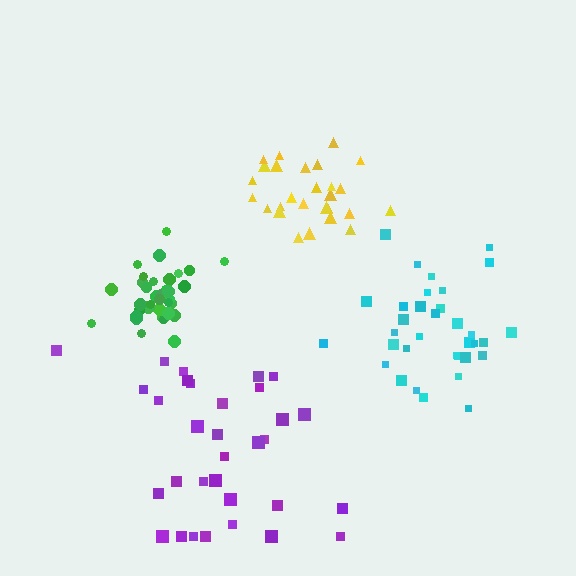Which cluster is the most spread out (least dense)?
Purple.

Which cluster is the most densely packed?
Green.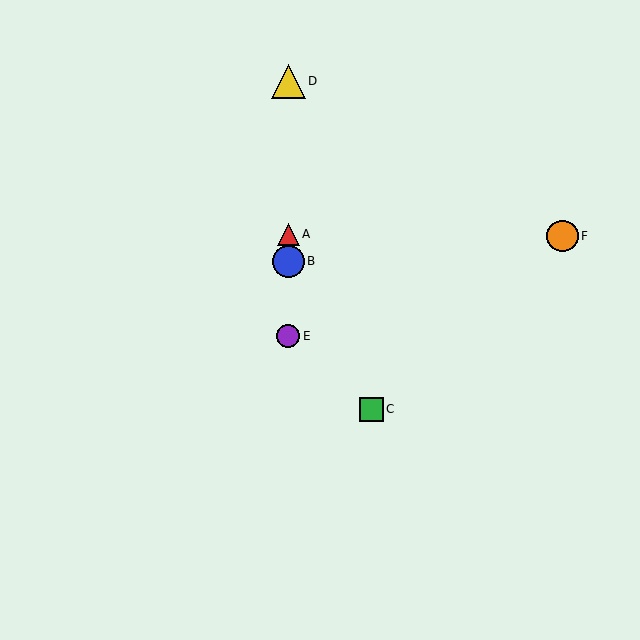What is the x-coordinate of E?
Object E is at x≈288.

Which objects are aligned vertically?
Objects A, B, D, E are aligned vertically.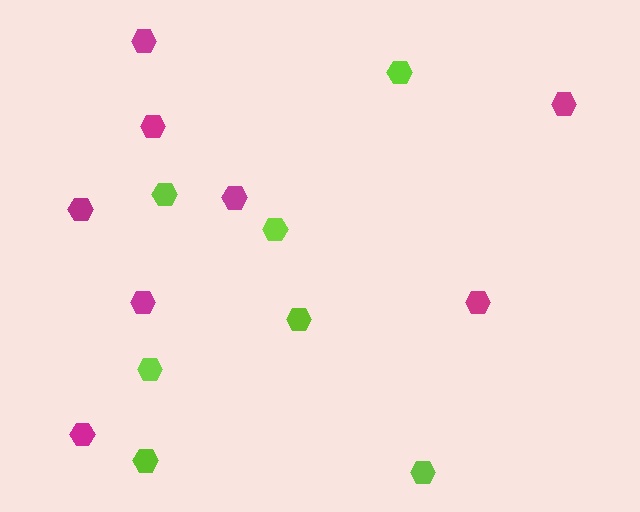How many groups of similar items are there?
There are 2 groups: one group of lime hexagons (7) and one group of magenta hexagons (8).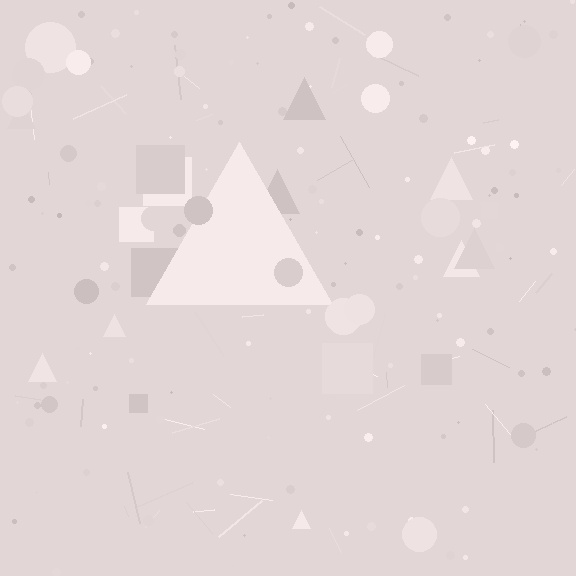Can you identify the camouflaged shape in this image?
The camouflaged shape is a triangle.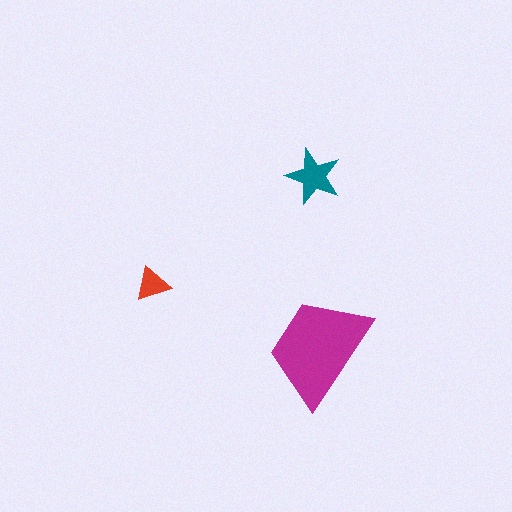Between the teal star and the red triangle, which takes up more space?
The teal star.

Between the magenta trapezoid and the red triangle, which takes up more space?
The magenta trapezoid.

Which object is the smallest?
The red triangle.